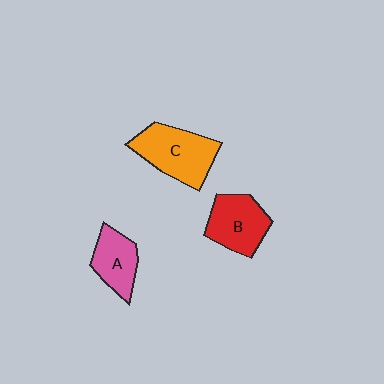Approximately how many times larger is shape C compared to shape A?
Approximately 1.5 times.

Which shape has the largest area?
Shape C (orange).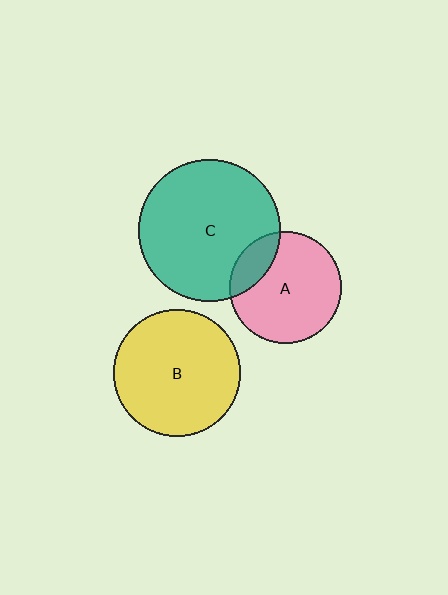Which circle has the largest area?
Circle C (teal).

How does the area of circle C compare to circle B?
Approximately 1.2 times.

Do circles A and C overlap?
Yes.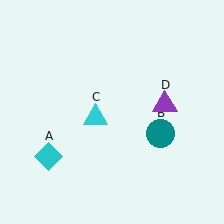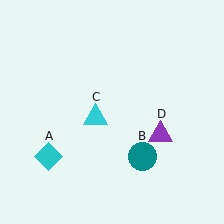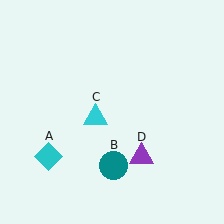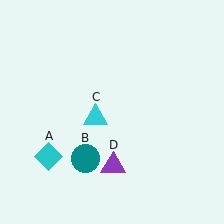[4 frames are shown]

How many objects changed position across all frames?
2 objects changed position: teal circle (object B), purple triangle (object D).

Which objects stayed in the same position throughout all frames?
Cyan diamond (object A) and cyan triangle (object C) remained stationary.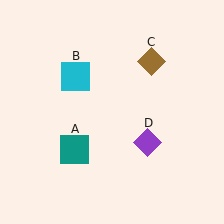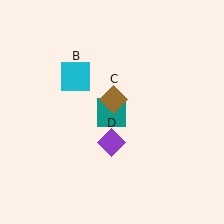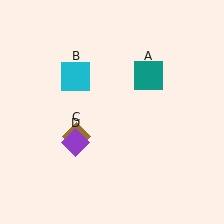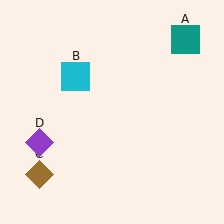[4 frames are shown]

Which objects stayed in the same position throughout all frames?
Cyan square (object B) remained stationary.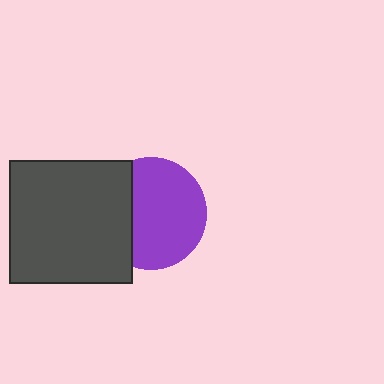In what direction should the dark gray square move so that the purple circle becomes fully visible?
The dark gray square should move left. That is the shortest direction to clear the overlap and leave the purple circle fully visible.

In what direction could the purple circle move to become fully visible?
The purple circle could move right. That would shift it out from behind the dark gray square entirely.